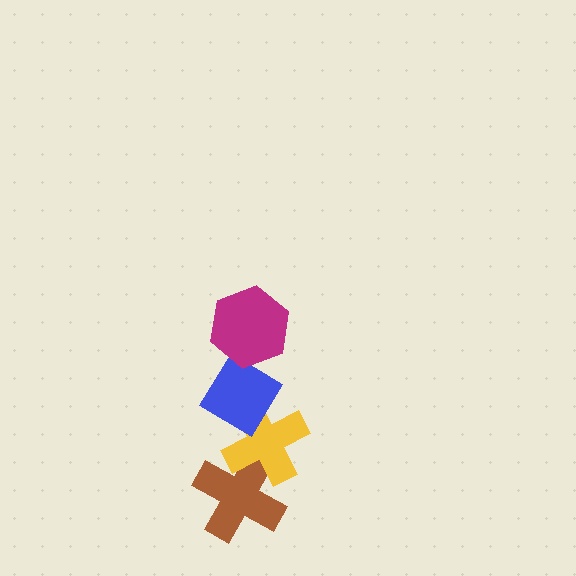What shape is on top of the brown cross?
The yellow cross is on top of the brown cross.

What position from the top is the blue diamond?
The blue diamond is 2nd from the top.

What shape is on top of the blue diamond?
The magenta hexagon is on top of the blue diamond.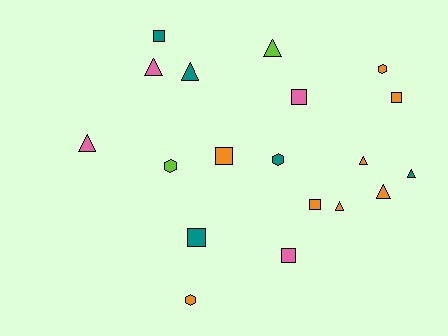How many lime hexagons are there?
There is 1 lime hexagon.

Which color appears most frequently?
Orange, with 8 objects.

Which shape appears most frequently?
Triangle, with 8 objects.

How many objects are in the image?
There are 19 objects.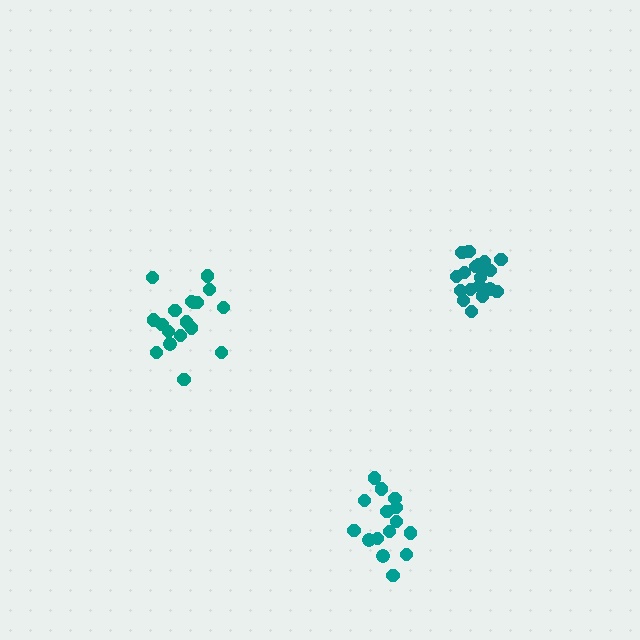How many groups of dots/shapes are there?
There are 3 groups.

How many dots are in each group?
Group 1: 18 dots, Group 2: 19 dots, Group 3: 15 dots (52 total).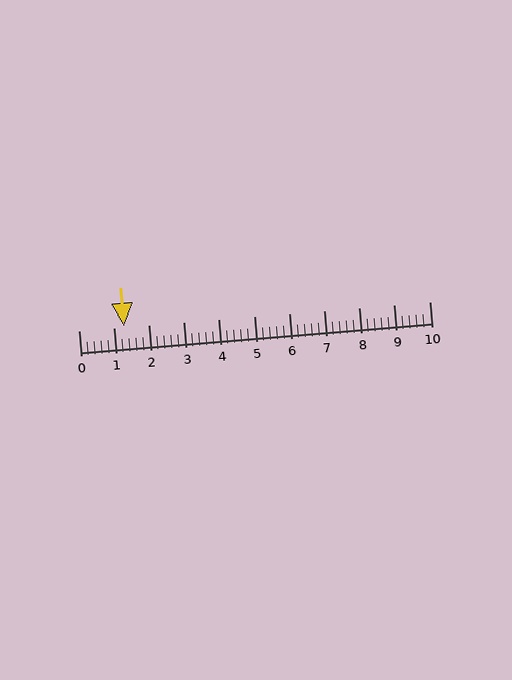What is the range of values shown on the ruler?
The ruler shows values from 0 to 10.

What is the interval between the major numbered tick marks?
The major tick marks are spaced 1 units apart.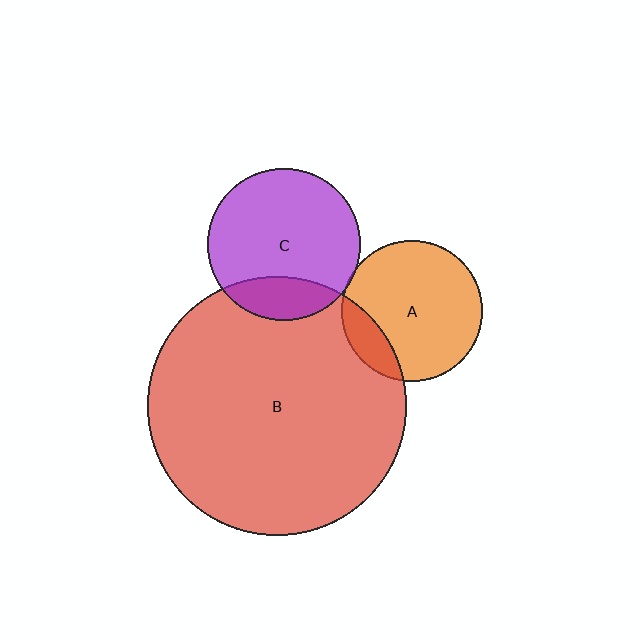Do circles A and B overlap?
Yes.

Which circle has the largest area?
Circle B (red).